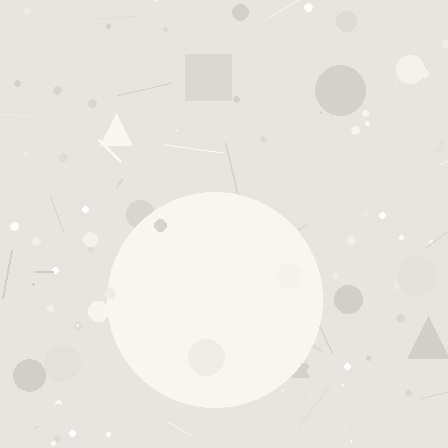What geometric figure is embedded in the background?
A circle is embedded in the background.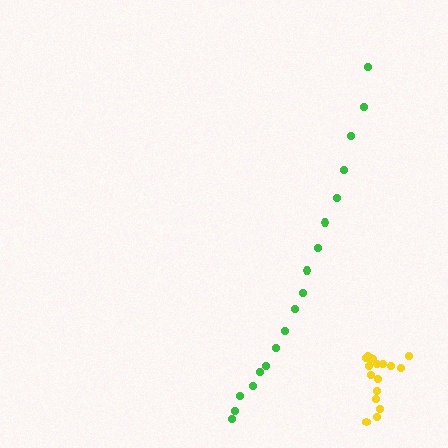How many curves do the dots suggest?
There are 2 distinct paths.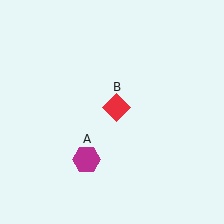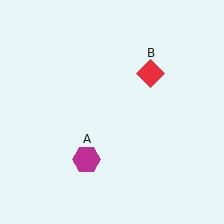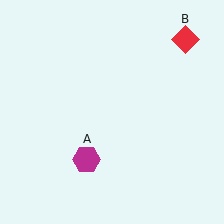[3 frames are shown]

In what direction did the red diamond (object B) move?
The red diamond (object B) moved up and to the right.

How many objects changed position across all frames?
1 object changed position: red diamond (object B).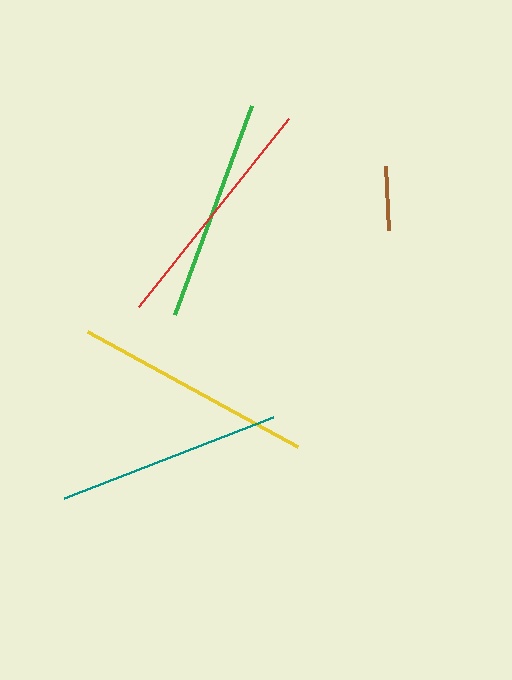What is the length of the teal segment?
The teal segment is approximately 224 pixels long.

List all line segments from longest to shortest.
From longest to shortest: red, yellow, teal, green, brown.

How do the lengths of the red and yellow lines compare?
The red and yellow lines are approximately the same length.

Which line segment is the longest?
The red line is the longest at approximately 241 pixels.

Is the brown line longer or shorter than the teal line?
The teal line is longer than the brown line.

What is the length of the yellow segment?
The yellow segment is approximately 239 pixels long.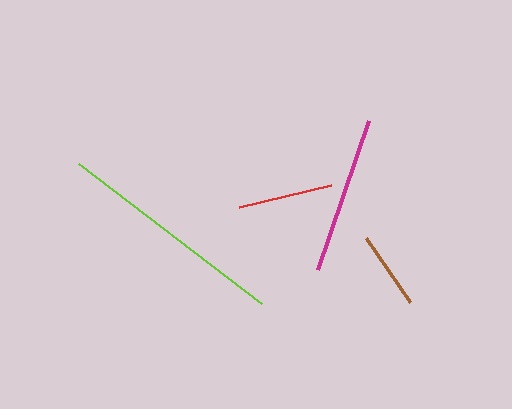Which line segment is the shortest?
The brown line is the shortest at approximately 78 pixels.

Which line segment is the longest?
The lime line is the longest at approximately 230 pixels.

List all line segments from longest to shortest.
From longest to shortest: lime, magenta, red, brown.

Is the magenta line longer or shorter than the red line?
The magenta line is longer than the red line.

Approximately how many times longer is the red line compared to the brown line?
The red line is approximately 1.2 times the length of the brown line.